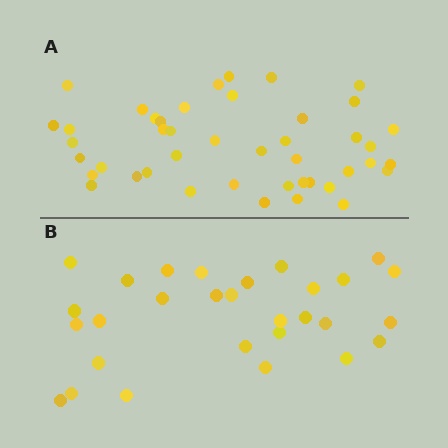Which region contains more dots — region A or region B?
Region A (the top region) has more dots.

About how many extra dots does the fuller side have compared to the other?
Region A has approximately 15 more dots than region B.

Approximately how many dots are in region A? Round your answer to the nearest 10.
About 40 dots. (The exact count is 44, which rounds to 40.)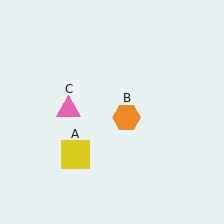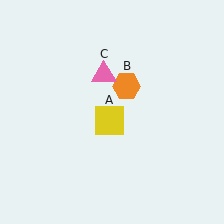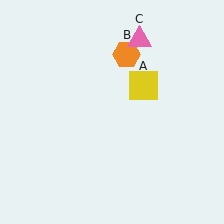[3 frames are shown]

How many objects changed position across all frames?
3 objects changed position: yellow square (object A), orange hexagon (object B), pink triangle (object C).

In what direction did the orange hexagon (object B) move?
The orange hexagon (object B) moved up.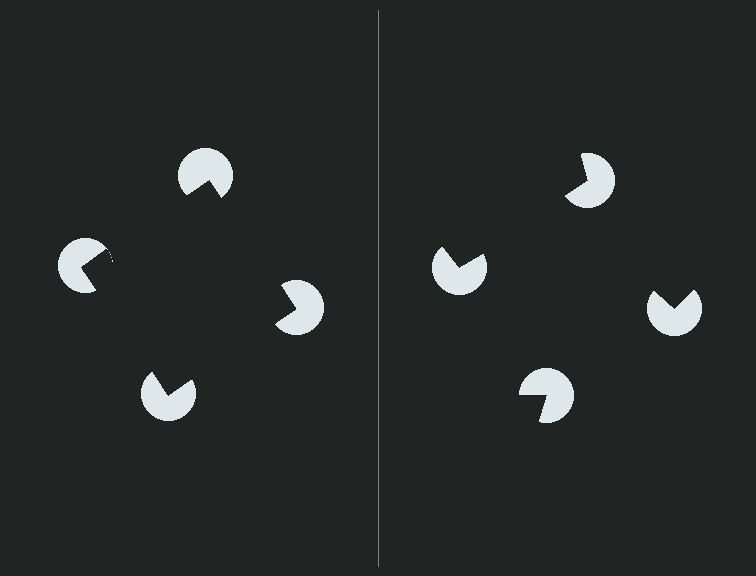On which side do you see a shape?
An illusory square appears on the left side. On the right side the wedge cuts are rotated, so no coherent shape forms.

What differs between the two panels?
The pac-man discs are positioned identically on both sides; only the wedge orientations differ. On the left they align to a square; on the right they are misaligned.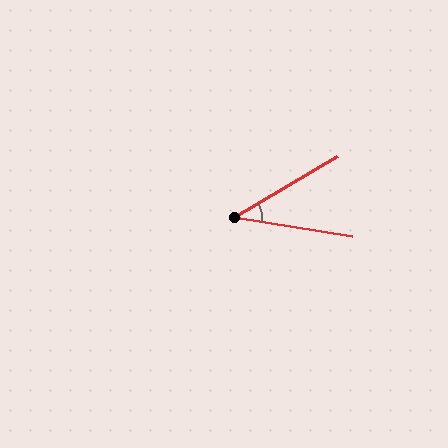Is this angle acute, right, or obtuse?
It is acute.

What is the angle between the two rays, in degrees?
Approximately 40 degrees.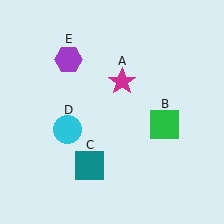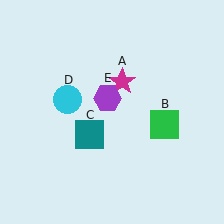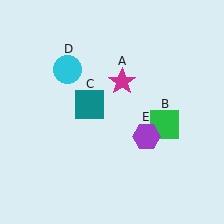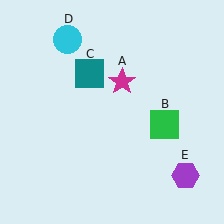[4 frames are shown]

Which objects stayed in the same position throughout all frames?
Magenta star (object A) and green square (object B) remained stationary.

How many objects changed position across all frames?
3 objects changed position: teal square (object C), cyan circle (object D), purple hexagon (object E).